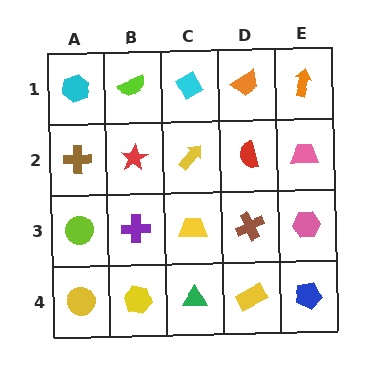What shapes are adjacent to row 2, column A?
A cyan hexagon (row 1, column A), a lime circle (row 3, column A), a red star (row 2, column B).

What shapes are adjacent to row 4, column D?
A brown cross (row 3, column D), a green triangle (row 4, column C), a blue pentagon (row 4, column E).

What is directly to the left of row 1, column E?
An orange trapezoid.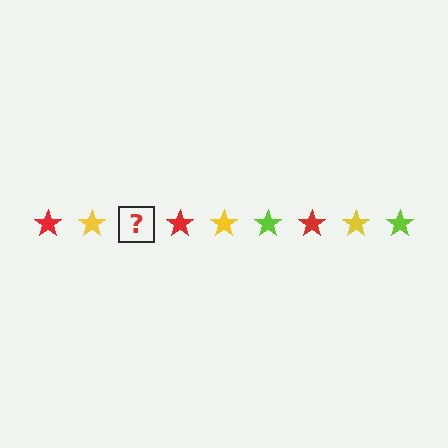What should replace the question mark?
The question mark should be replaced with a lime star.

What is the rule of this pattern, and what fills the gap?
The rule is that the pattern cycles through red, yellow, lime stars. The gap should be filled with a lime star.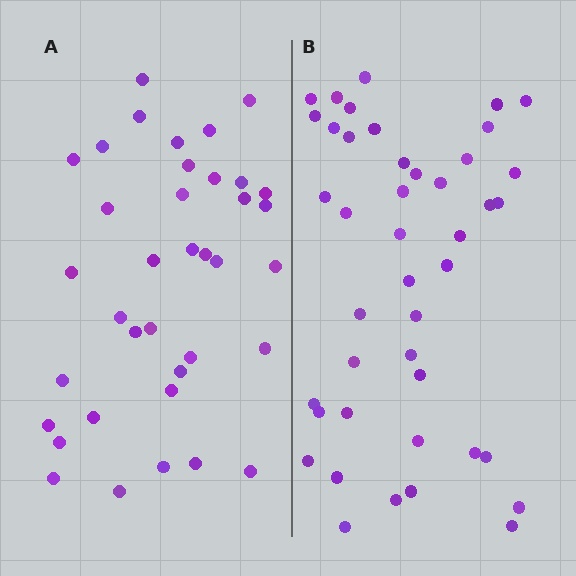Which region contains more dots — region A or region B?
Region B (the right region) has more dots.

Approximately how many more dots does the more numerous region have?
Region B has about 6 more dots than region A.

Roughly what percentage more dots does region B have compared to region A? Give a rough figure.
About 15% more.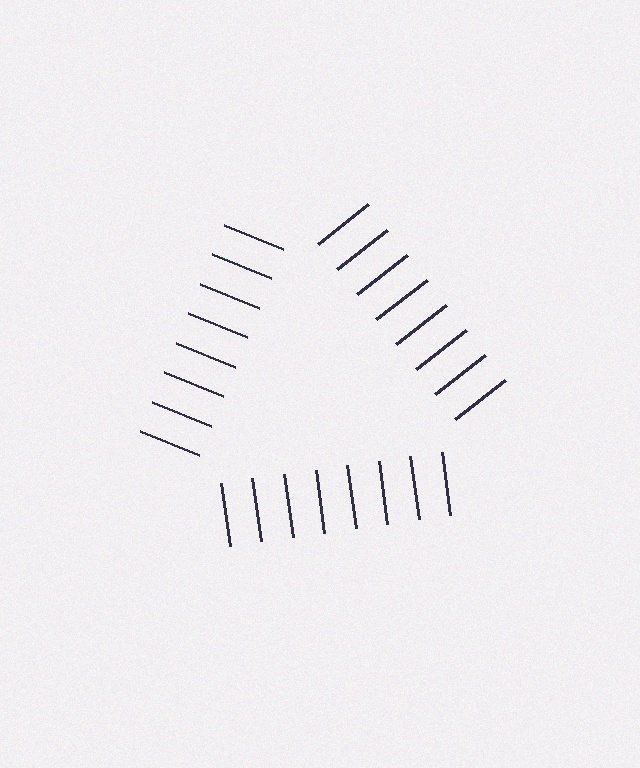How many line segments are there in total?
24 — 8 along each of the 3 edges.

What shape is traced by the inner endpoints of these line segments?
An illusory triangle — the line segments terminate on its edges but no continuous stroke is drawn.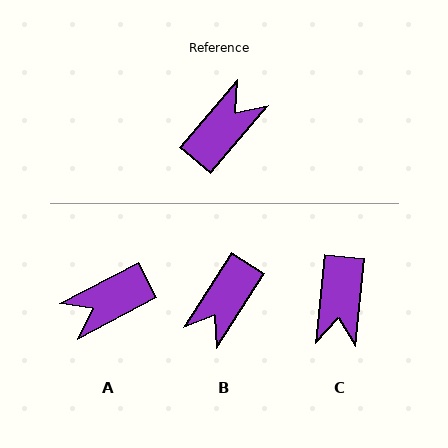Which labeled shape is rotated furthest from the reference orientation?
B, about 172 degrees away.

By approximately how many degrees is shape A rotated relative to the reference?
Approximately 158 degrees counter-clockwise.